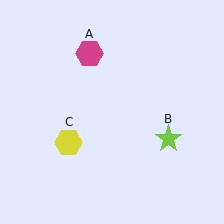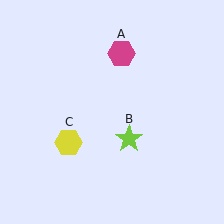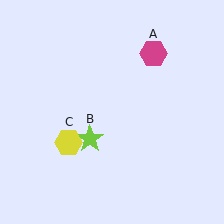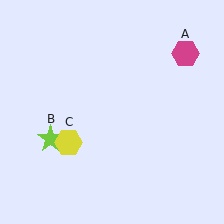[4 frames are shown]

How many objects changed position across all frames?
2 objects changed position: magenta hexagon (object A), lime star (object B).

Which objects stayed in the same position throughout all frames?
Yellow hexagon (object C) remained stationary.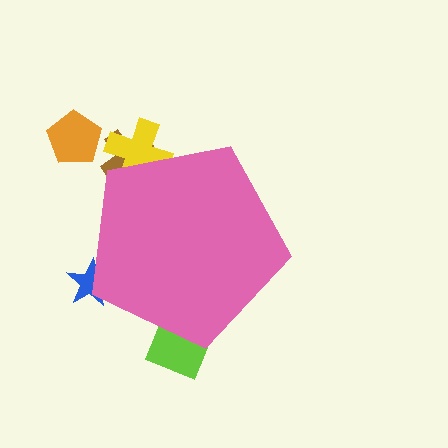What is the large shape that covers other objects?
A pink pentagon.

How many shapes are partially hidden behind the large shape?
4 shapes are partially hidden.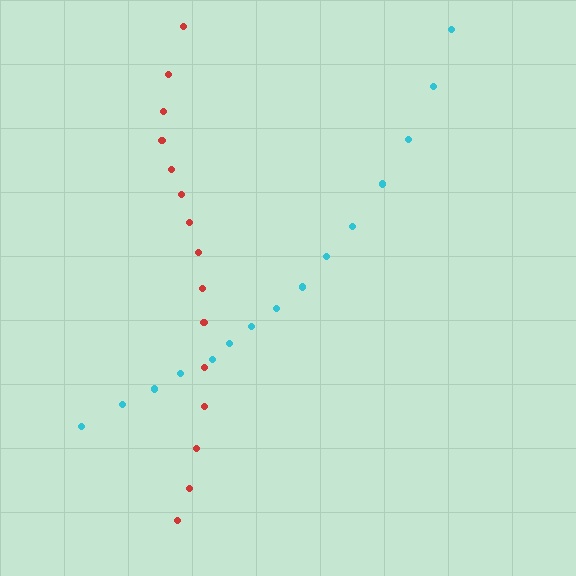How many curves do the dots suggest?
There are 2 distinct paths.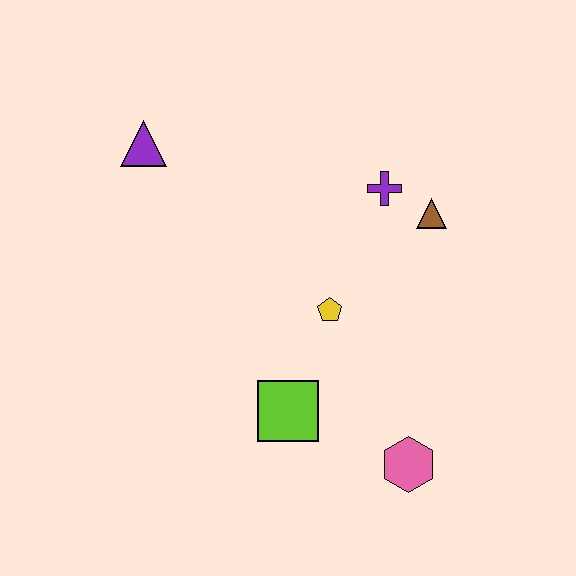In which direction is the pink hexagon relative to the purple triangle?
The pink hexagon is below the purple triangle.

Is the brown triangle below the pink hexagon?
No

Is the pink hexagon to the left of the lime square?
No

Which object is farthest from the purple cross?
The pink hexagon is farthest from the purple cross.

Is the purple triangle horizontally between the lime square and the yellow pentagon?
No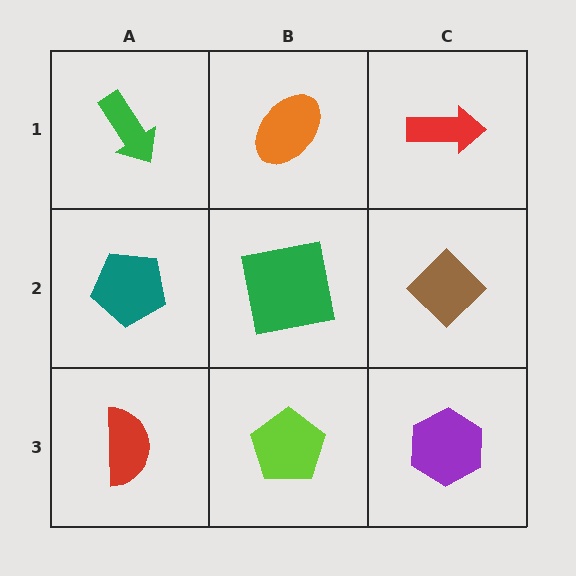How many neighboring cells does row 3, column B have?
3.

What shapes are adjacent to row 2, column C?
A red arrow (row 1, column C), a purple hexagon (row 3, column C), a green square (row 2, column B).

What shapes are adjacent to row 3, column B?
A green square (row 2, column B), a red semicircle (row 3, column A), a purple hexagon (row 3, column C).